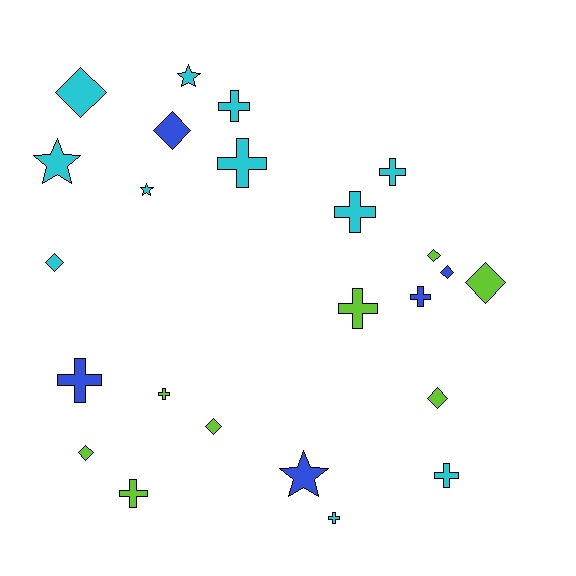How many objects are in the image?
There are 24 objects.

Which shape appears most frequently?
Cross, with 11 objects.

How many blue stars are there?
There is 1 blue star.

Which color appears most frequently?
Cyan, with 11 objects.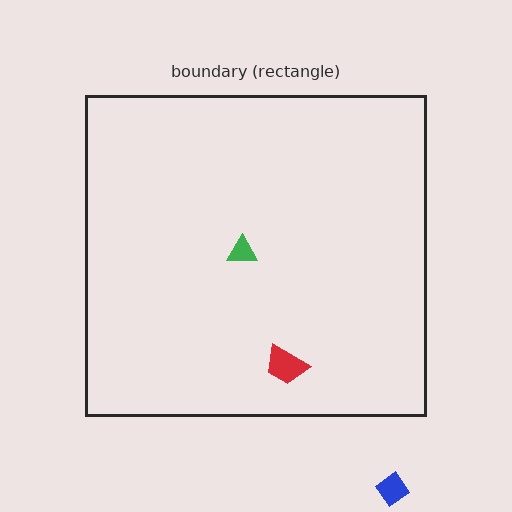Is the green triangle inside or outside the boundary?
Inside.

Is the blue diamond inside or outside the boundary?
Outside.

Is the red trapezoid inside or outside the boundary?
Inside.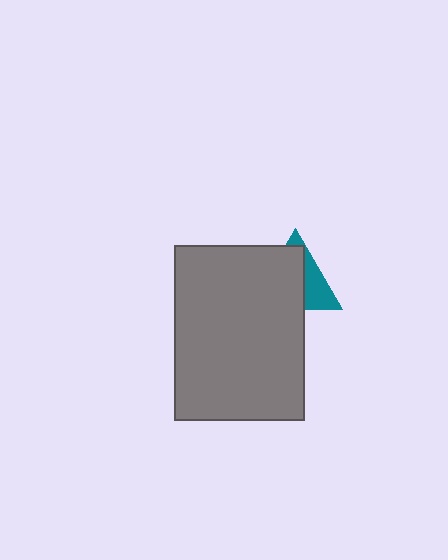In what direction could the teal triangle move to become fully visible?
The teal triangle could move toward the upper-right. That would shift it out from behind the gray rectangle entirely.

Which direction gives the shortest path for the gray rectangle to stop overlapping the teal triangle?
Moving toward the lower-left gives the shortest separation.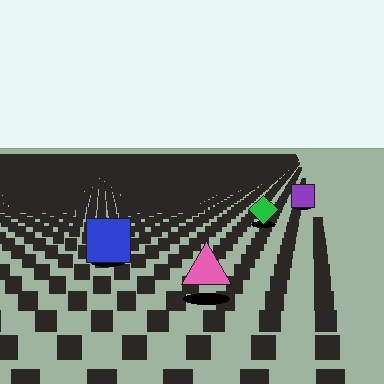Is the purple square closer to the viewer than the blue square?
No. The blue square is closer — you can tell from the texture gradient: the ground texture is coarser near it.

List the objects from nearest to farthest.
From nearest to farthest: the pink triangle, the blue square, the green diamond, the purple square.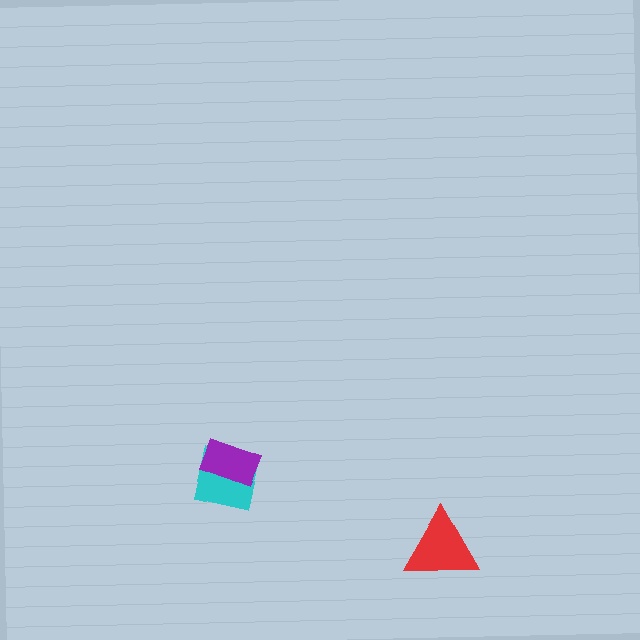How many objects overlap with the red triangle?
0 objects overlap with the red triangle.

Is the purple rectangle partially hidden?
No, no other shape covers it.